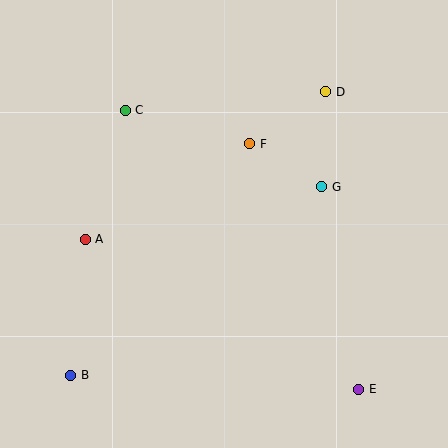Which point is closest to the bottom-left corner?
Point B is closest to the bottom-left corner.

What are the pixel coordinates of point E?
Point E is at (359, 389).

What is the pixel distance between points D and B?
The distance between D and B is 381 pixels.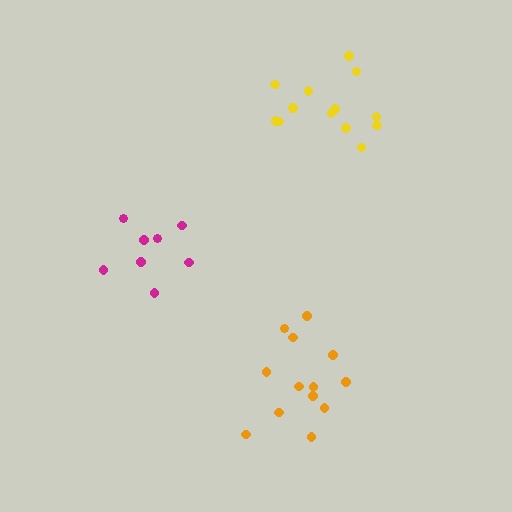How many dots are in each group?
Group 1: 13 dots, Group 2: 13 dots, Group 3: 8 dots (34 total).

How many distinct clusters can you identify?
There are 3 distinct clusters.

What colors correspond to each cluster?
The clusters are colored: orange, yellow, magenta.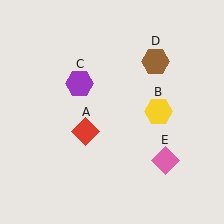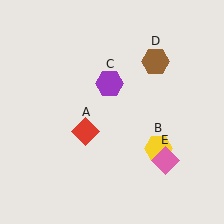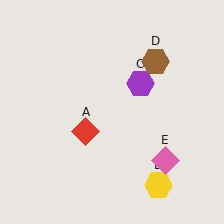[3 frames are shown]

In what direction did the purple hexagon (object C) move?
The purple hexagon (object C) moved right.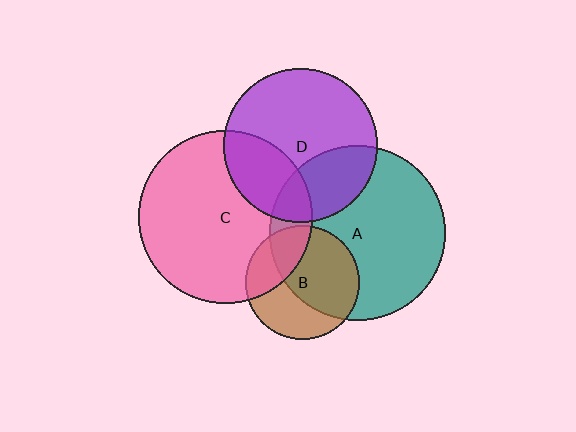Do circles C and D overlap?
Yes.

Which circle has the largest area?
Circle A (teal).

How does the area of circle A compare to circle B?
Approximately 2.4 times.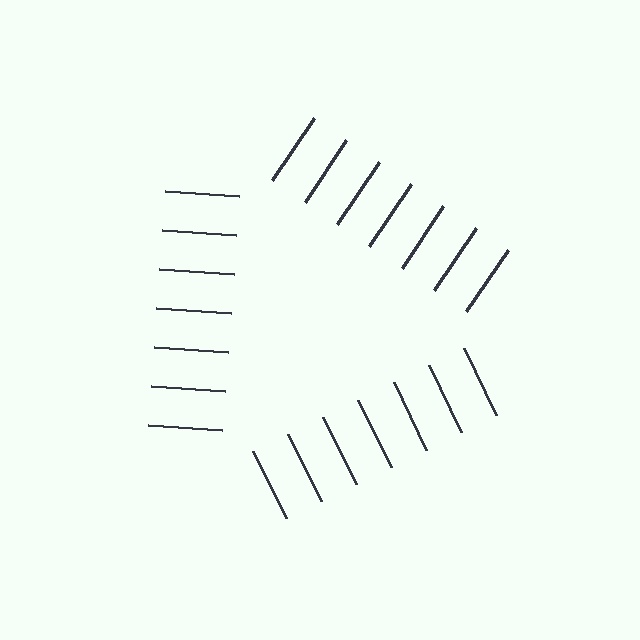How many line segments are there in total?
21 — 7 along each of the 3 edges.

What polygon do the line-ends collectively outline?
An illusory triangle — the line segments terminate on its edges but no continuous stroke is drawn.